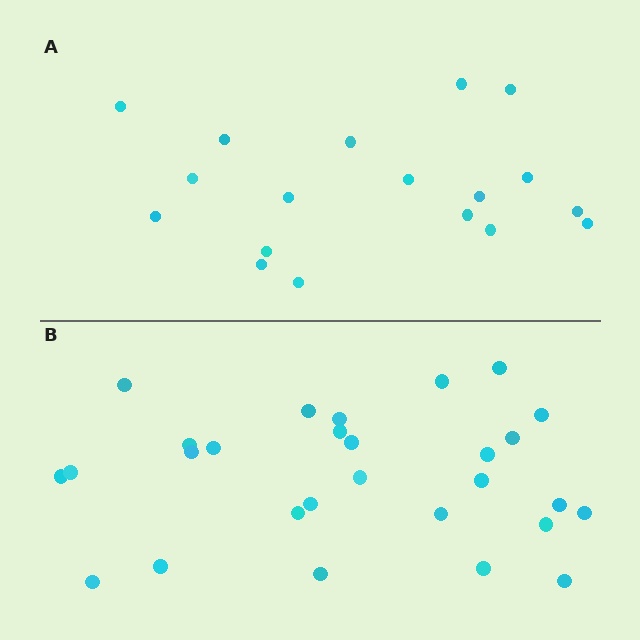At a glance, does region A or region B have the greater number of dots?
Region B (the bottom region) has more dots.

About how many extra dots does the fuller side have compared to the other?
Region B has roughly 10 or so more dots than region A.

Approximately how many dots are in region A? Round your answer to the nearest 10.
About 20 dots. (The exact count is 18, which rounds to 20.)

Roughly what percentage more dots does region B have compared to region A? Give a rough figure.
About 55% more.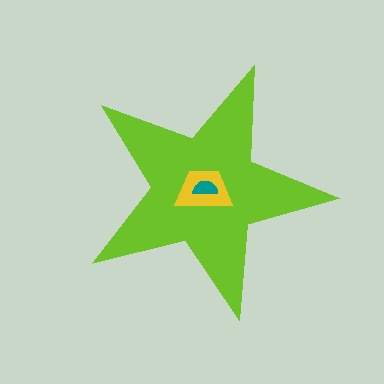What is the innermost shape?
The teal semicircle.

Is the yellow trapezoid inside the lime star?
Yes.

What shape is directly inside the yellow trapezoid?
The teal semicircle.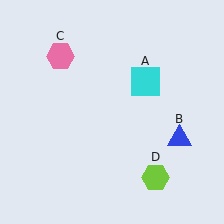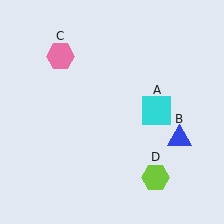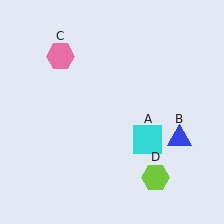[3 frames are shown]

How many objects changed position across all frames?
1 object changed position: cyan square (object A).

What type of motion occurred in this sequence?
The cyan square (object A) rotated clockwise around the center of the scene.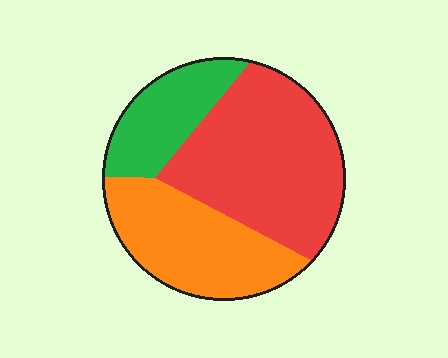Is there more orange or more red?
Red.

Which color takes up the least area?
Green, at roughly 20%.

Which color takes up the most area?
Red, at roughly 50%.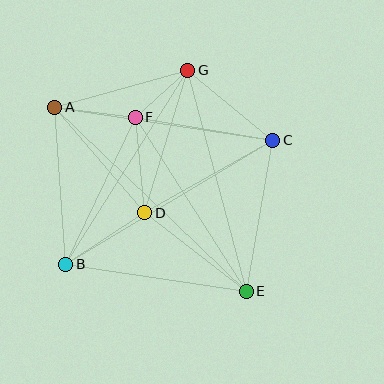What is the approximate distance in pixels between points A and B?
The distance between A and B is approximately 157 pixels.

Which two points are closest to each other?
Points F and G are closest to each other.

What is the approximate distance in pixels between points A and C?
The distance between A and C is approximately 221 pixels.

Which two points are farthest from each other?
Points A and E are farthest from each other.